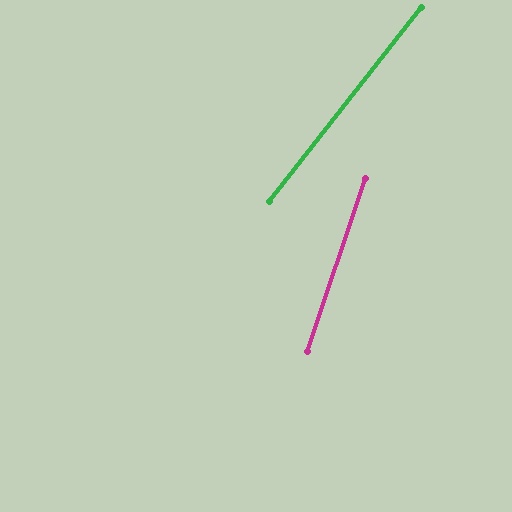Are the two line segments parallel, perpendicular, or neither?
Neither parallel nor perpendicular — they differ by about 20°.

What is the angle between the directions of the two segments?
Approximately 20 degrees.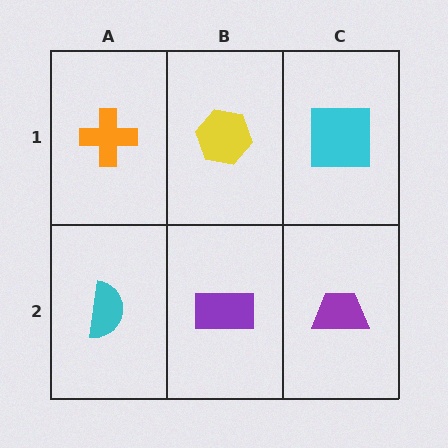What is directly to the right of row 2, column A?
A purple rectangle.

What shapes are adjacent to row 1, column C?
A purple trapezoid (row 2, column C), a yellow hexagon (row 1, column B).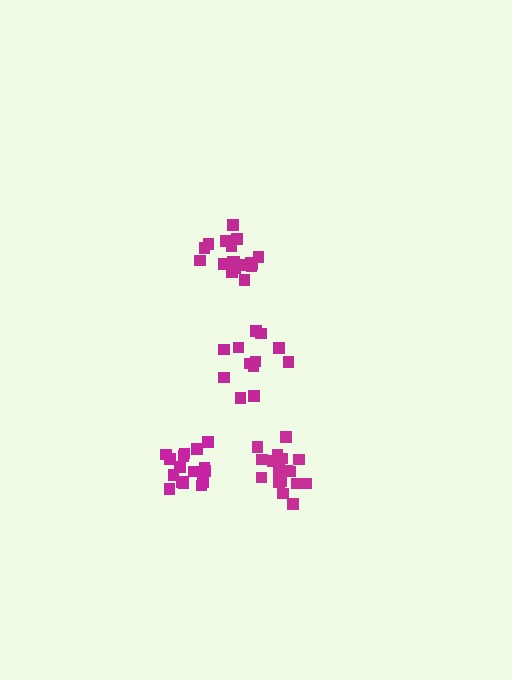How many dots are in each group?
Group 1: 16 dots, Group 2: 18 dots, Group 3: 18 dots, Group 4: 12 dots (64 total).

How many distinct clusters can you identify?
There are 4 distinct clusters.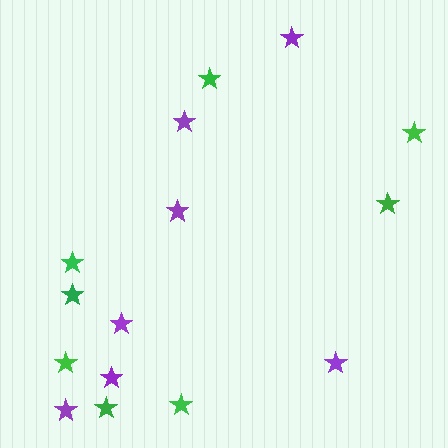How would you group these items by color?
There are 2 groups: one group of purple stars (7) and one group of green stars (8).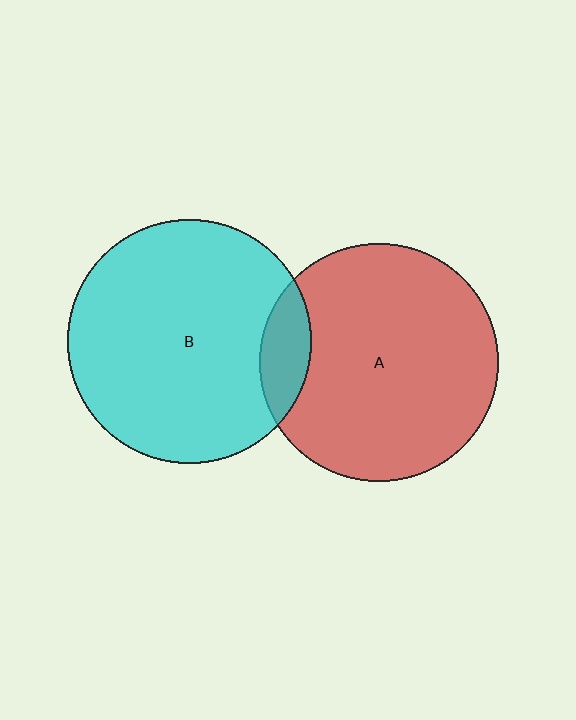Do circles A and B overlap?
Yes.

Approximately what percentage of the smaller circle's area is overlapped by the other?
Approximately 10%.